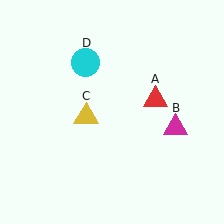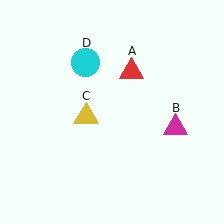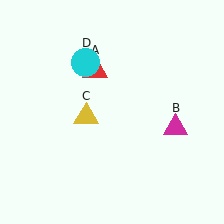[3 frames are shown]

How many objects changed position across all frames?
1 object changed position: red triangle (object A).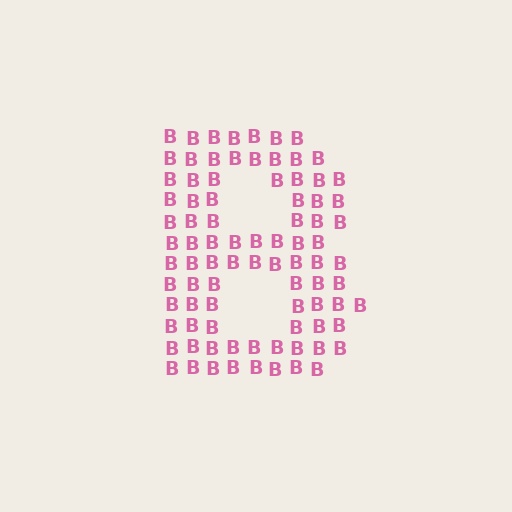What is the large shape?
The large shape is the letter B.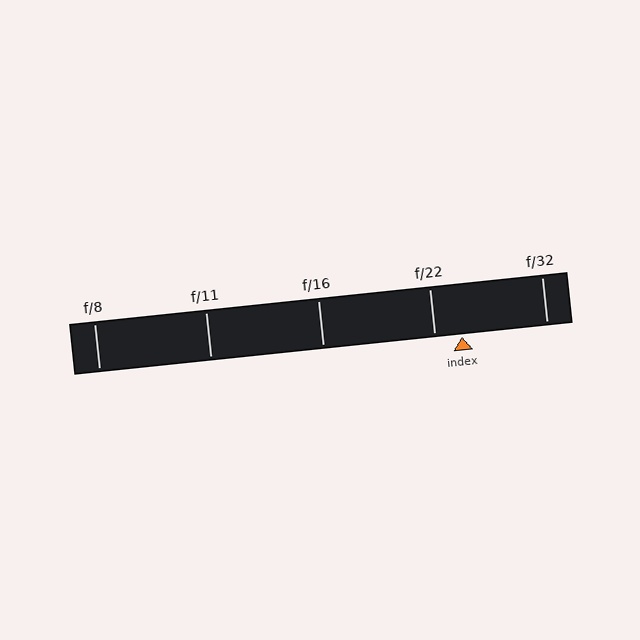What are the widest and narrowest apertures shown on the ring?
The widest aperture shown is f/8 and the narrowest is f/32.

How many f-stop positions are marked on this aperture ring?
There are 5 f-stop positions marked.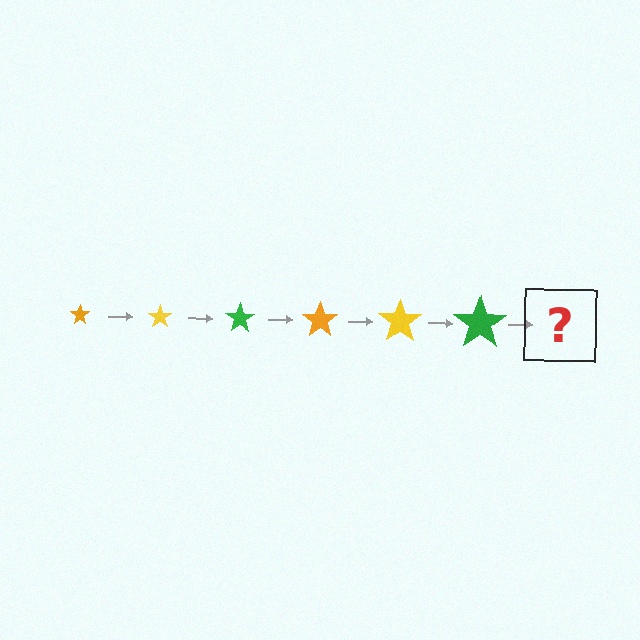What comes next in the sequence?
The next element should be an orange star, larger than the previous one.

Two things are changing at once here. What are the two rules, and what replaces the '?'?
The two rules are that the star grows larger each step and the color cycles through orange, yellow, and green. The '?' should be an orange star, larger than the previous one.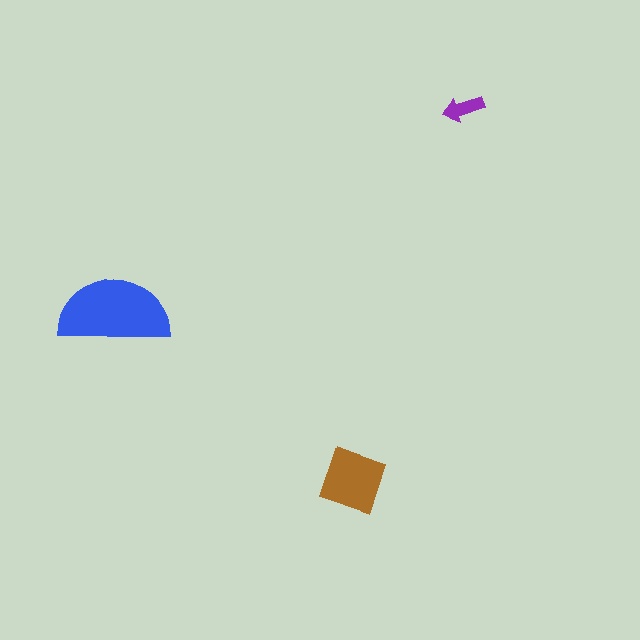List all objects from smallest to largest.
The purple arrow, the brown diamond, the blue semicircle.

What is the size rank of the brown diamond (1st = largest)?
2nd.